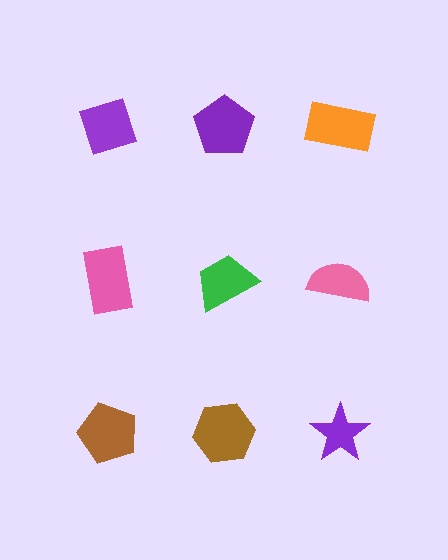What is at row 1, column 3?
An orange rectangle.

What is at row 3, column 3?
A purple star.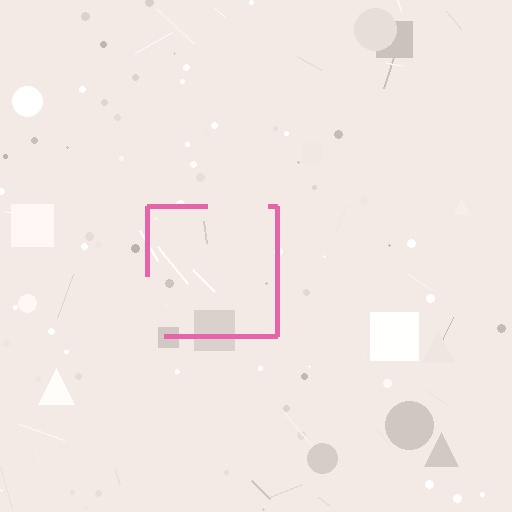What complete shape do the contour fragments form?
The contour fragments form a square.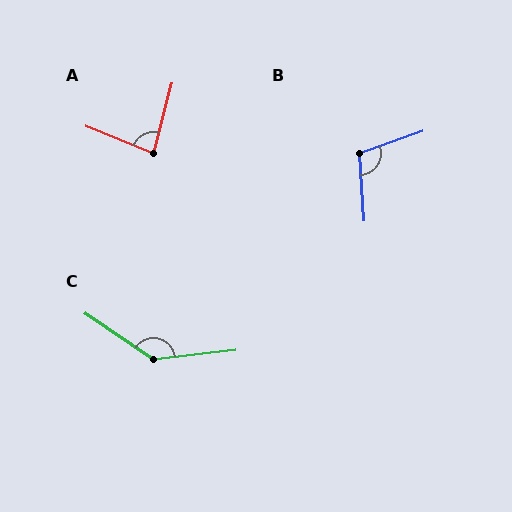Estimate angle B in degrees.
Approximately 105 degrees.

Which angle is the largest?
C, at approximately 140 degrees.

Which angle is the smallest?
A, at approximately 83 degrees.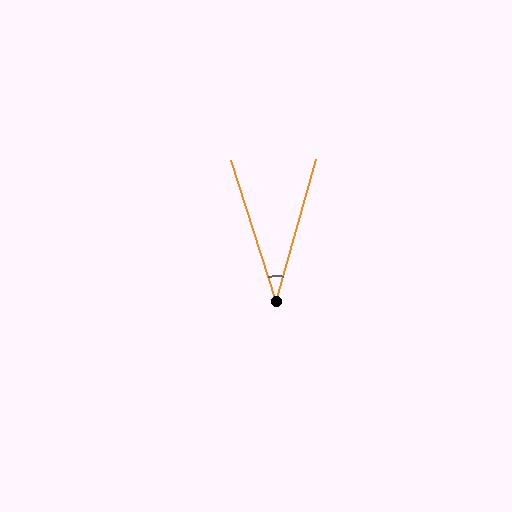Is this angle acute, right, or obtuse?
It is acute.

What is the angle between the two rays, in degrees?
Approximately 34 degrees.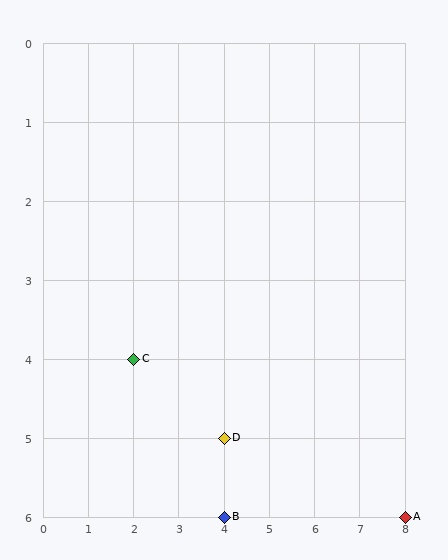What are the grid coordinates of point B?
Point B is at grid coordinates (4, 6).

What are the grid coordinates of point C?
Point C is at grid coordinates (2, 4).